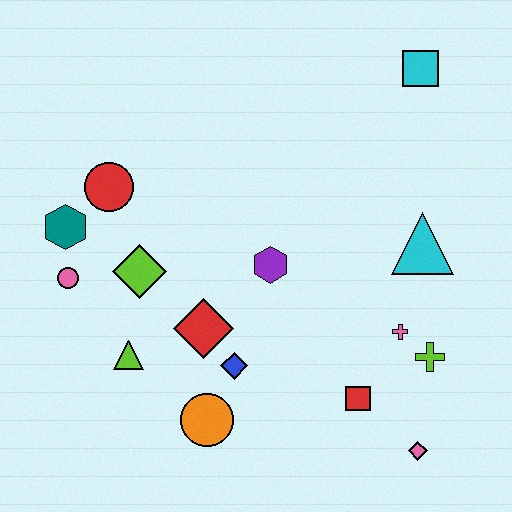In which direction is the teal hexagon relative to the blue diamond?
The teal hexagon is to the left of the blue diamond.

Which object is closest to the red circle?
The teal hexagon is closest to the red circle.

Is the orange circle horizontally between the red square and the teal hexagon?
Yes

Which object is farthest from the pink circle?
The cyan square is farthest from the pink circle.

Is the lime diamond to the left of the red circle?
No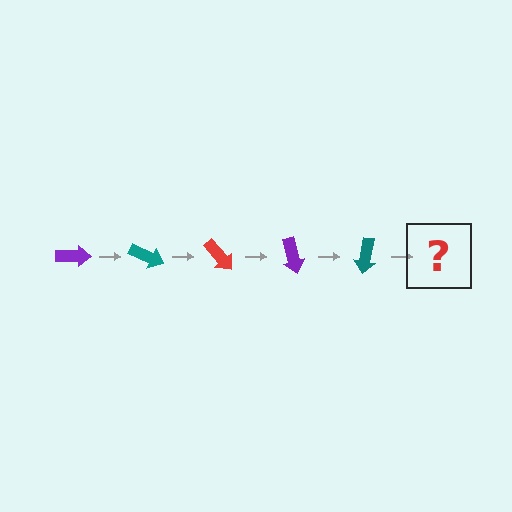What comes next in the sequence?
The next element should be a red arrow, rotated 125 degrees from the start.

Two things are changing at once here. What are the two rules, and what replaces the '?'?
The two rules are that it rotates 25 degrees each step and the color cycles through purple, teal, and red. The '?' should be a red arrow, rotated 125 degrees from the start.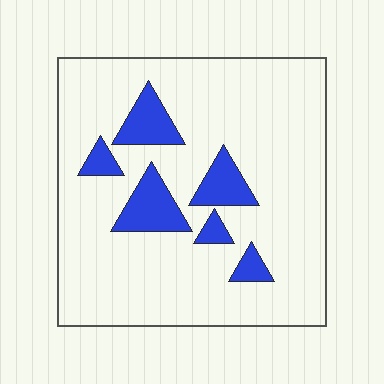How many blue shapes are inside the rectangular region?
6.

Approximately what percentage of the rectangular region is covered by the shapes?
Approximately 15%.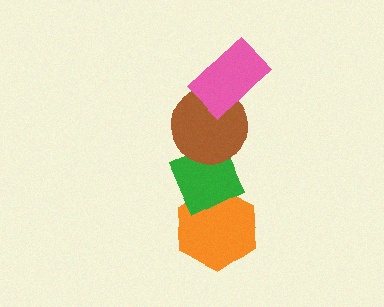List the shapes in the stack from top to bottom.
From top to bottom: the pink rectangle, the brown circle, the green diamond, the orange hexagon.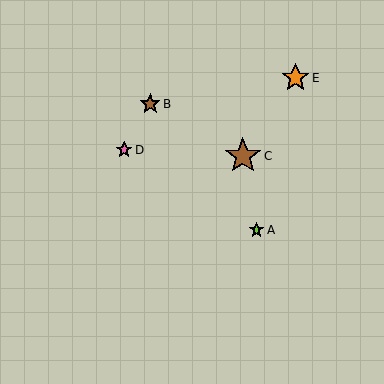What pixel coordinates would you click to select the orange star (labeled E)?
Click at (295, 78) to select the orange star E.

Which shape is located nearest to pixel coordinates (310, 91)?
The orange star (labeled E) at (295, 78) is nearest to that location.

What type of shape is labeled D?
Shape D is a pink star.